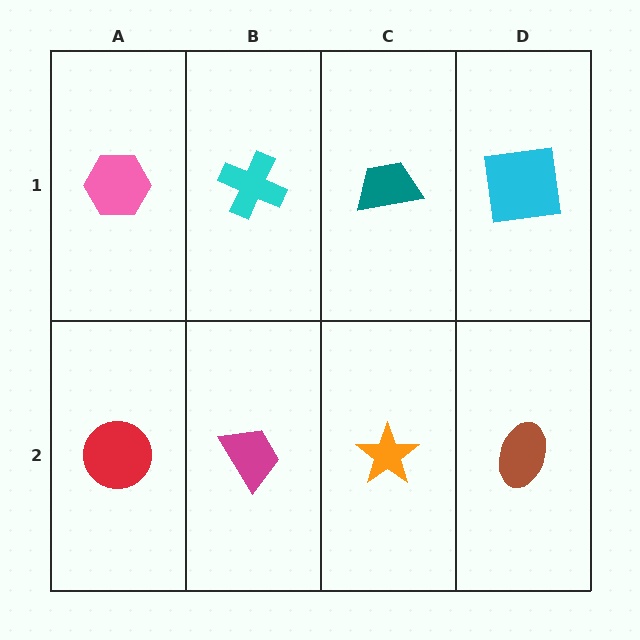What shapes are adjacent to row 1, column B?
A magenta trapezoid (row 2, column B), a pink hexagon (row 1, column A), a teal trapezoid (row 1, column C).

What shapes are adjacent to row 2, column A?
A pink hexagon (row 1, column A), a magenta trapezoid (row 2, column B).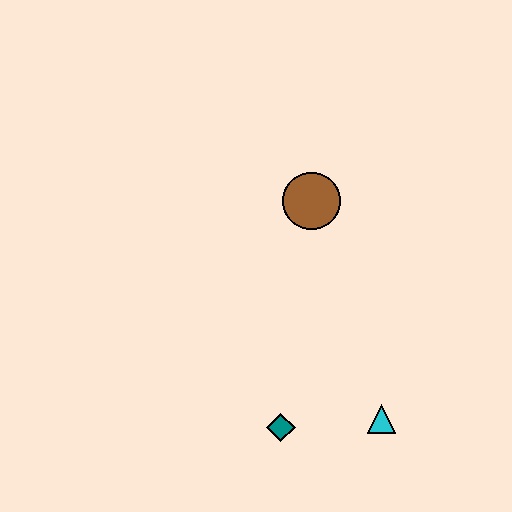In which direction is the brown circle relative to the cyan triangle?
The brown circle is above the cyan triangle.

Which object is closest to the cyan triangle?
The teal diamond is closest to the cyan triangle.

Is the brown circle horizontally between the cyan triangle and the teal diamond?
Yes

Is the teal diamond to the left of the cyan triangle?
Yes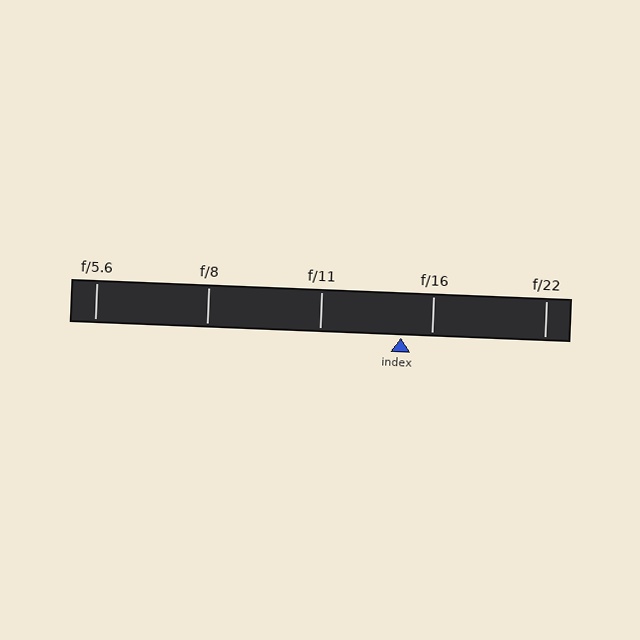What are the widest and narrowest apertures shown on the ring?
The widest aperture shown is f/5.6 and the narrowest is f/22.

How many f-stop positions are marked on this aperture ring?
There are 5 f-stop positions marked.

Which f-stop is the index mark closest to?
The index mark is closest to f/16.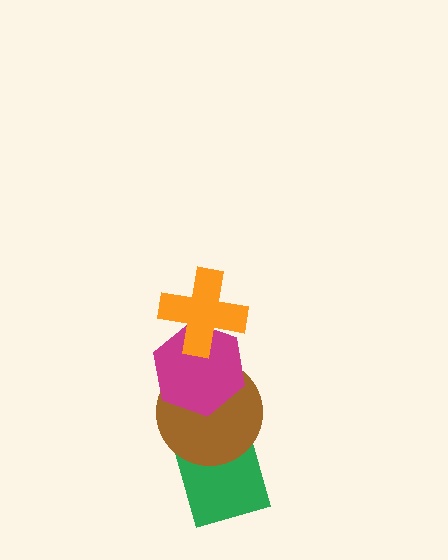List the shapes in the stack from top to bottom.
From top to bottom: the orange cross, the magenta hexagon, the brown circle, the green diamond.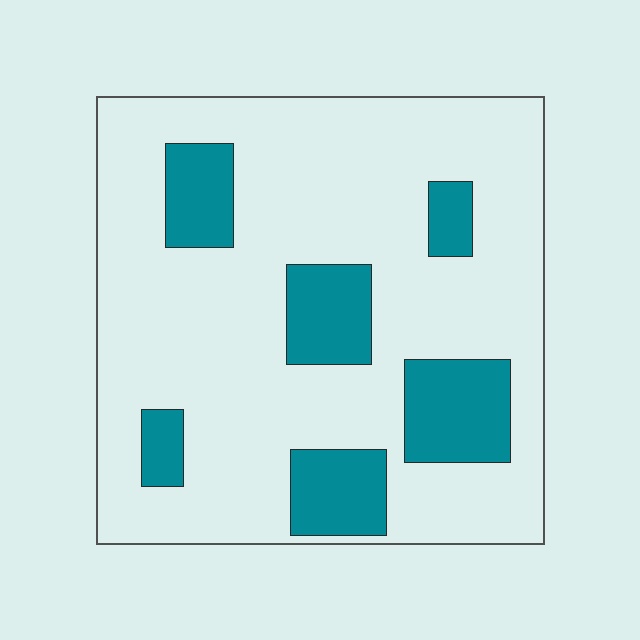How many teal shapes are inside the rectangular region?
6.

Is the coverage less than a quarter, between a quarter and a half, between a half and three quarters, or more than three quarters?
Less than a quarter.